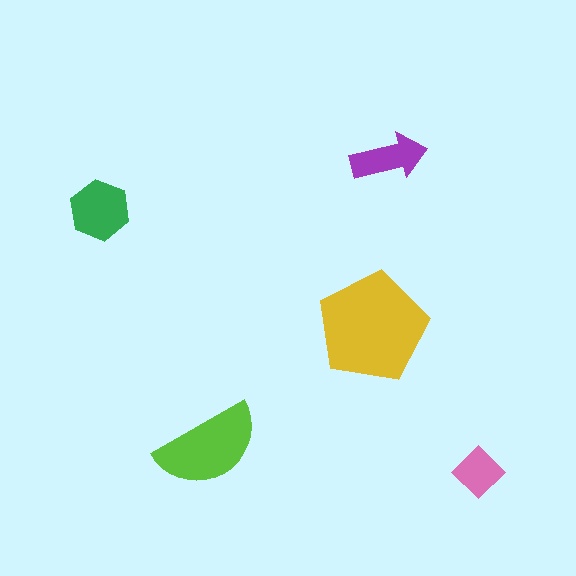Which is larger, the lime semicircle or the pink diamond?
The lime semicircle.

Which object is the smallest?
The pink diamond.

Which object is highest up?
The purple arrow is topmost.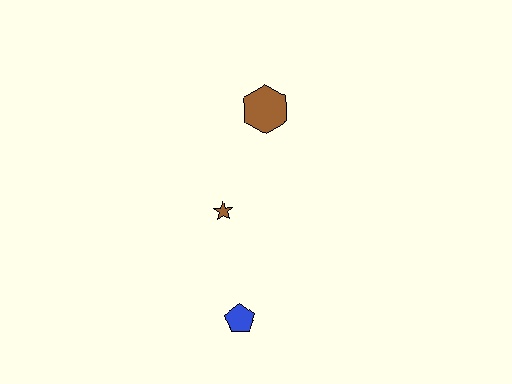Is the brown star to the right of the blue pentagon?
No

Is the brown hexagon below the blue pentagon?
No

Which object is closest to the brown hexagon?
The brown star is closest to the brown hexagon.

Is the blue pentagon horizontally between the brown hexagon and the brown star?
Yes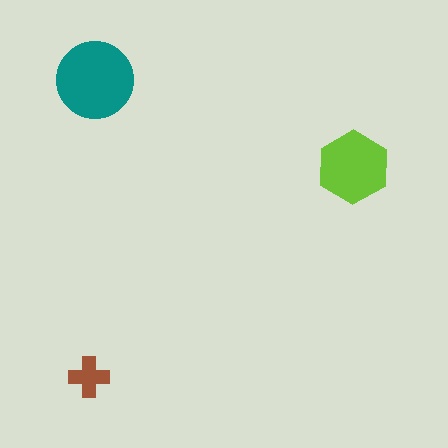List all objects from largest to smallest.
The teal circle, the lime hexagon, the brown cross.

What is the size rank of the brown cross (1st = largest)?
3rd.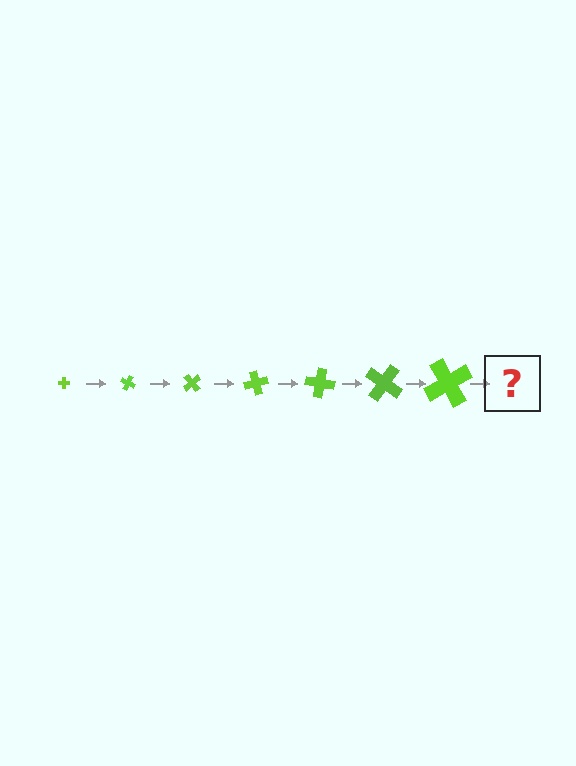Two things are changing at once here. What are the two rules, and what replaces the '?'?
The two rules are that the cross grows larger each step and it rotates 25 degrees each step. The '?' should be a cross, larger than the previous one and rotated 175 degrees from the start.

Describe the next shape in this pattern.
It should be a cross, larger than the previous one and rotated 175 degrees from the start.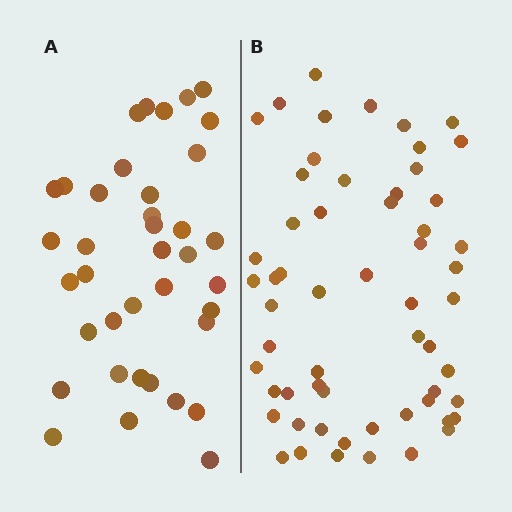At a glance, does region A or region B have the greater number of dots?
Region B (the right region) has more dots.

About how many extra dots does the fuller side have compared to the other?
Region B has approximately 20 more dots than region A.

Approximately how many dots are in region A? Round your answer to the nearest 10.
About 40 dots. (The exact count is 38, which rounds to 40.)